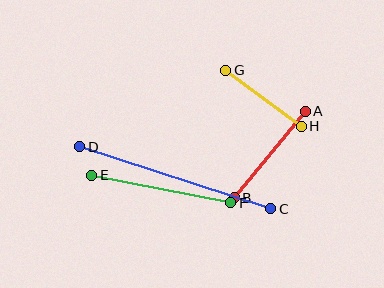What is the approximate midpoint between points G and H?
The midpoint is at approximately (264, 98) pixels.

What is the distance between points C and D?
The distance is approximately 201 pixels.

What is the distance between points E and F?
The distance is approximately 142 pixels.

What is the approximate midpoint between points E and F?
The midpoint is at approximately (161, 189) pixels.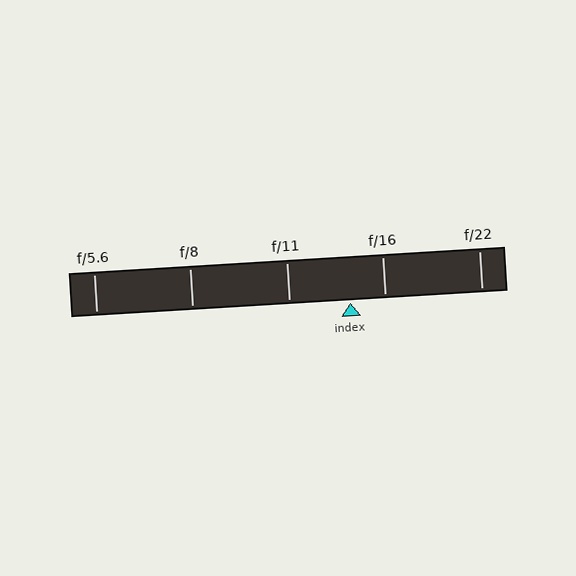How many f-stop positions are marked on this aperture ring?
There are 5 f-stop positions marked.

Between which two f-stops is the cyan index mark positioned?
The index mark is between f/11 and f/16.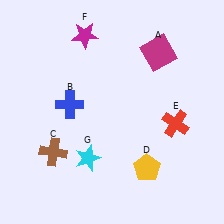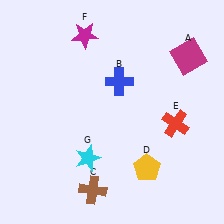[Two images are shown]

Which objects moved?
The objects that moved are: the magenta square (A), the blue cross (B), the brown cross (C).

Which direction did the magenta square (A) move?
The magenta square (A) moved right.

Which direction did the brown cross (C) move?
The brown cross (C) moved right.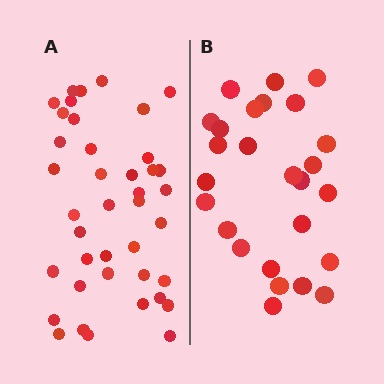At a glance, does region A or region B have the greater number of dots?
Region A (the left region) has more dots.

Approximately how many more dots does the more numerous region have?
Region A has approximately 15 more dots than region B.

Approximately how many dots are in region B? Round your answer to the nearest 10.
About 30 dots. (The exact count is 26, which rounds to 30.)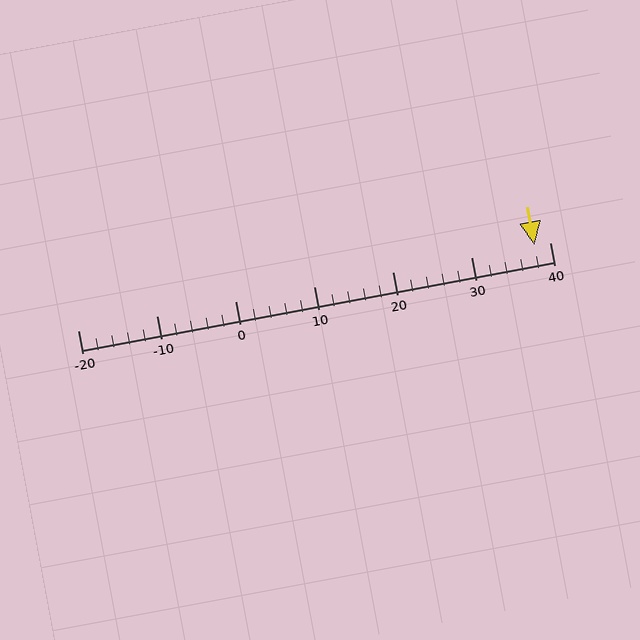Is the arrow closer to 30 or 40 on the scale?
The arrow is closer to 40.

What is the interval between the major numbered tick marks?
The major tick marks are spaced 10 units apart.